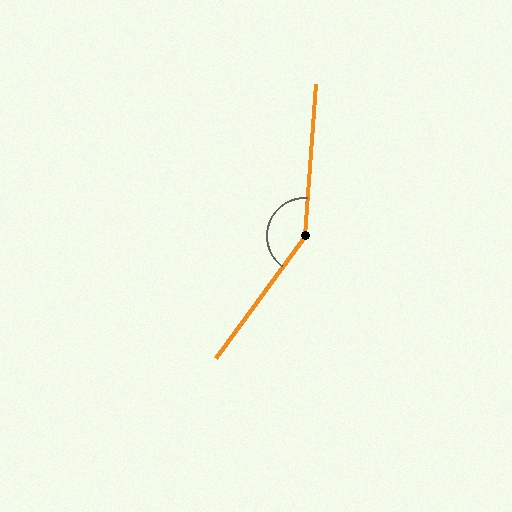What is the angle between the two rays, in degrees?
Approximately 148 degrees.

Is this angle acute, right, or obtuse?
It is obtuse.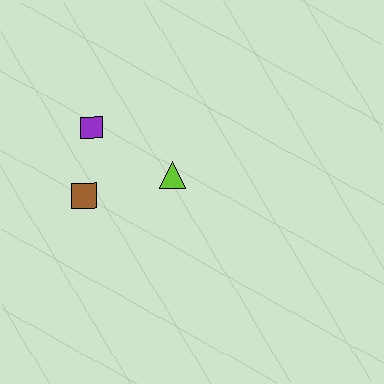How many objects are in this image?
There are 3 objects.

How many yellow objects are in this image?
There are no yellow objects.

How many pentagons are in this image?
There are no pentagons.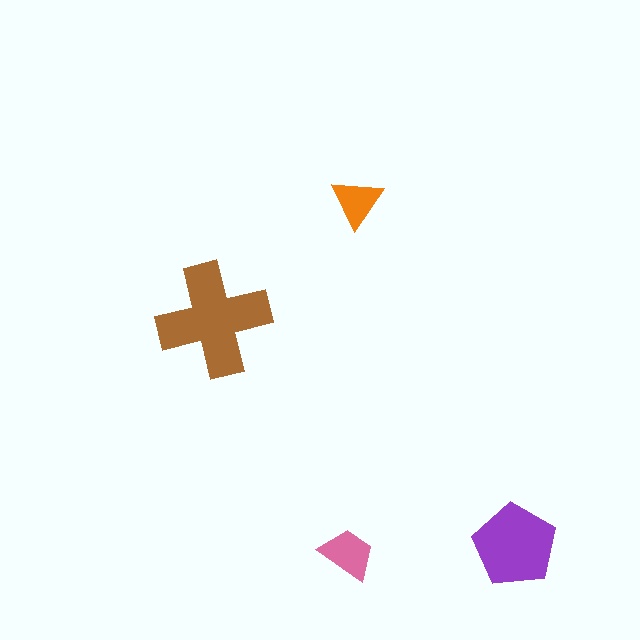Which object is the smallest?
The orange triangle.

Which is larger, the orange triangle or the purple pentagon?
The purple pentagon.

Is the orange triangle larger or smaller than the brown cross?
Smaller.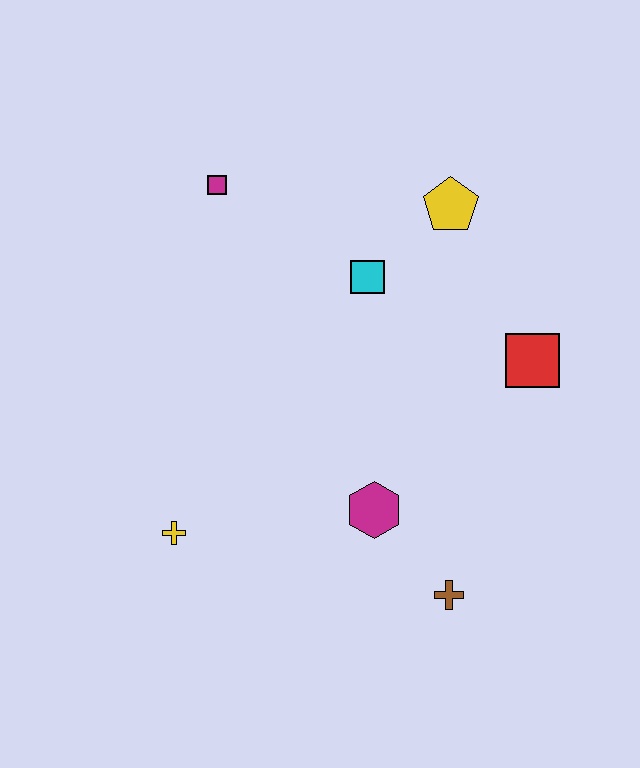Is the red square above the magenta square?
No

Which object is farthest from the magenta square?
The brown cross is farthest from the magenta square.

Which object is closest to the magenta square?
The cyan square is closest to the magenta square.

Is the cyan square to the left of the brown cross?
Yes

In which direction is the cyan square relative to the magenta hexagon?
The cyan square is above the magenta hexagon.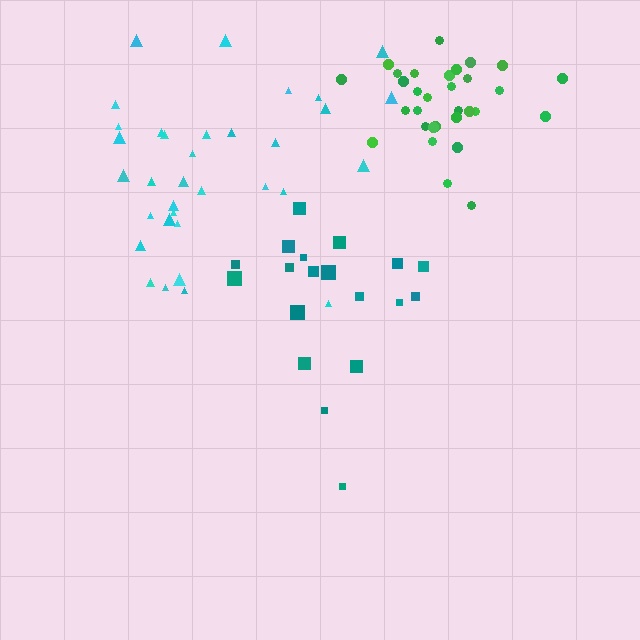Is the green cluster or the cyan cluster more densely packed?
Green.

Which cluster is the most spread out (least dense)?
Teal.